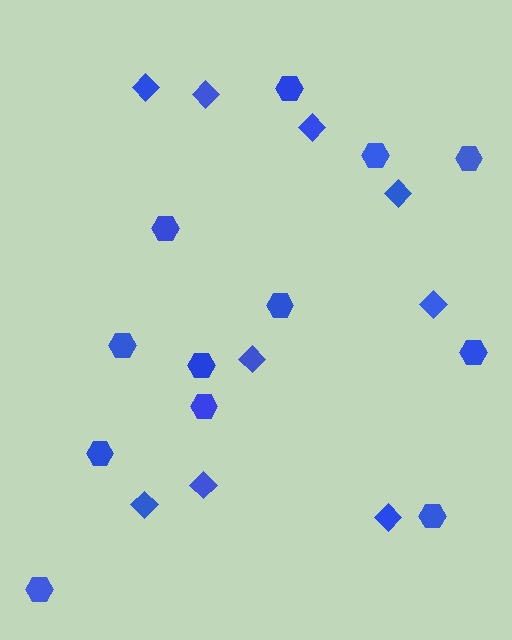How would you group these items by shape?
There are 2 groups: one group of hexagons (12) and one group of diamonds (9).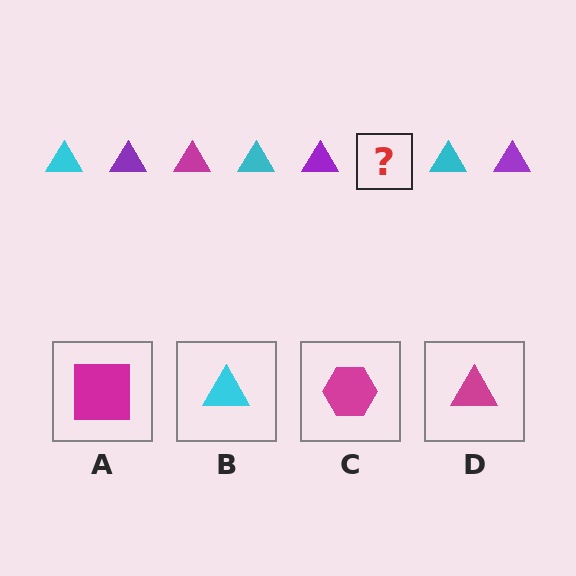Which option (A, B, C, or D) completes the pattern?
D.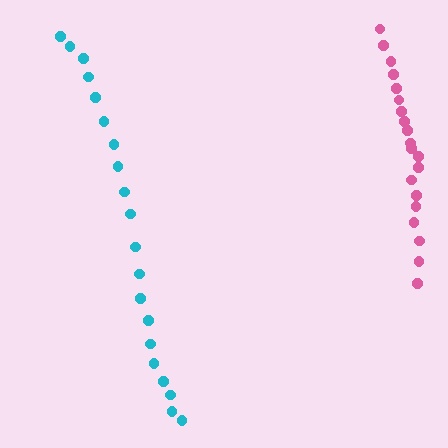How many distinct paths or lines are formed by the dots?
There are 2 distinct paths.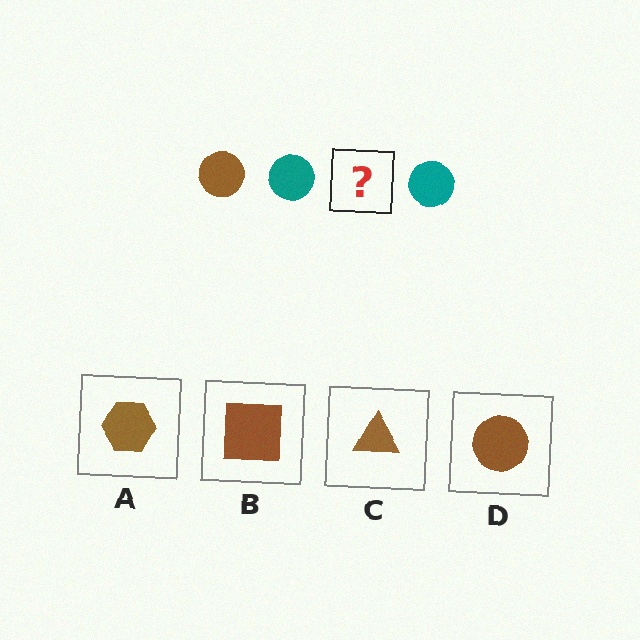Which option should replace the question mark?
Option D.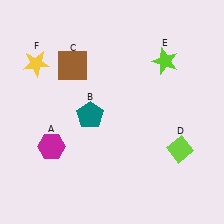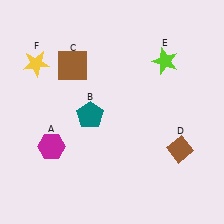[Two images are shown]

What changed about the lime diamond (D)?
In Image 1, D is lime. In Image 2, it changed to brown.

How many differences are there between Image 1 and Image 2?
There is 1 difference between the two images.